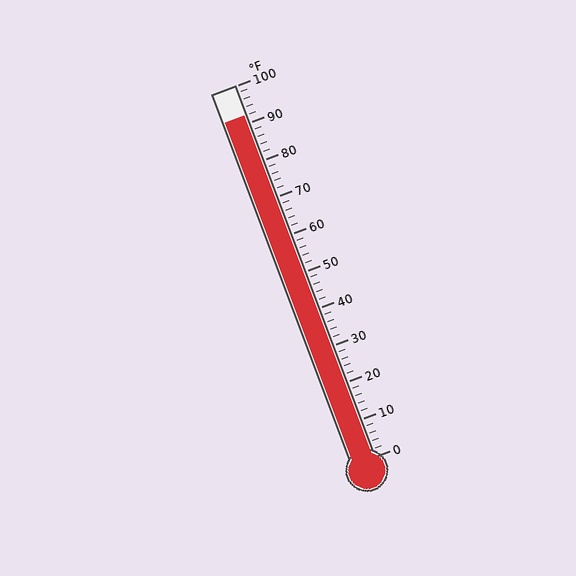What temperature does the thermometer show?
The thermometer shows approximately 92°F.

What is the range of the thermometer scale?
The thermometer scale ranges from 0°F to 100°F.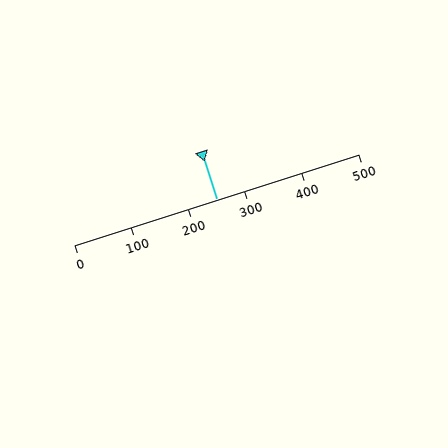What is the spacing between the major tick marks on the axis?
The major ticks are spaced 100 apart.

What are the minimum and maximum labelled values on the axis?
The axis runs from 0 to 500.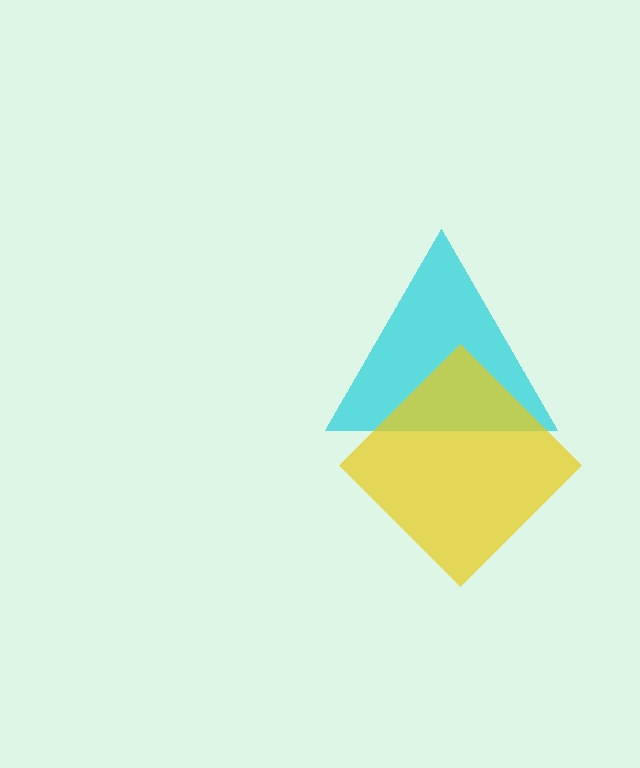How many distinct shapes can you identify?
There are 2 distinct shapes: a cyan triangle, a yellow diamond.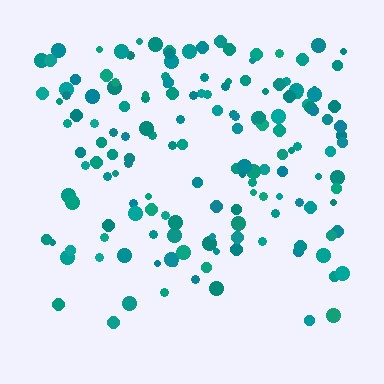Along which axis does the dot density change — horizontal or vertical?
Vertical.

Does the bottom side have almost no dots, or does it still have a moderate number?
Still a moderate number, just noticeably fewer than the top.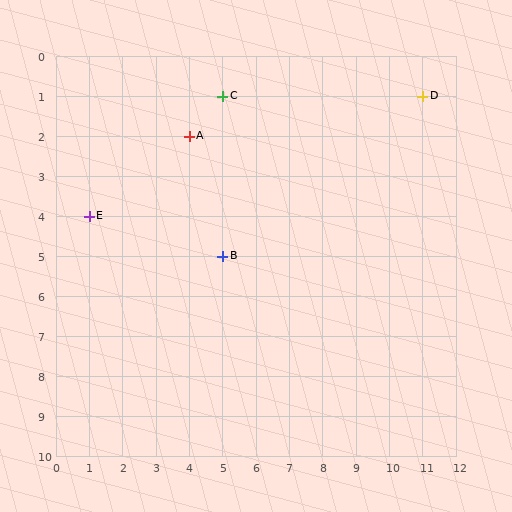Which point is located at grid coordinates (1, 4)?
Point E is at (1, 4).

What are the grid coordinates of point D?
Point D is at grid coordinates (11, 1).